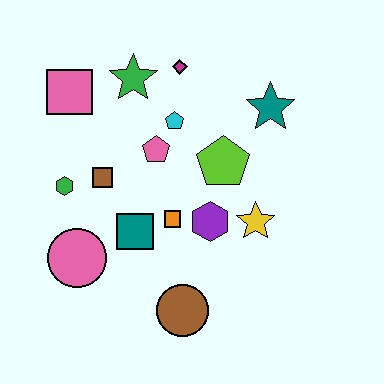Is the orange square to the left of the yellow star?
Yes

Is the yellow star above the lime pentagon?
No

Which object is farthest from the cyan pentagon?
The brown circle is farthest from the cyan pentagon.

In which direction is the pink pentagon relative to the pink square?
The pink pentagon is to the right of the pink square.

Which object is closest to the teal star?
The lime pentagon is closest to the teal star.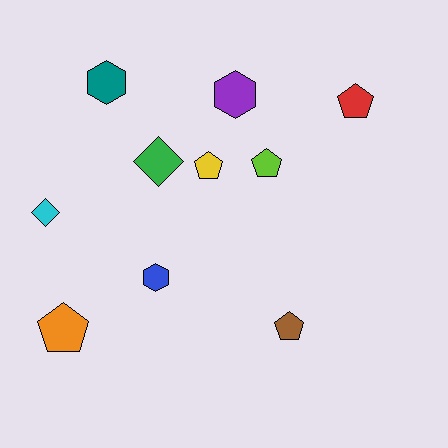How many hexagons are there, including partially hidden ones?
There are 3 hexagons.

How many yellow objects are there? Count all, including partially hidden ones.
There is 1 yellow object.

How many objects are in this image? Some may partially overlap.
There are 10 objects.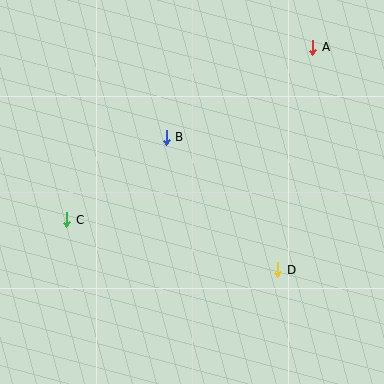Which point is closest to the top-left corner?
Point B is closest to the top-left corner.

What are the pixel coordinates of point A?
Point A is at (313, 47).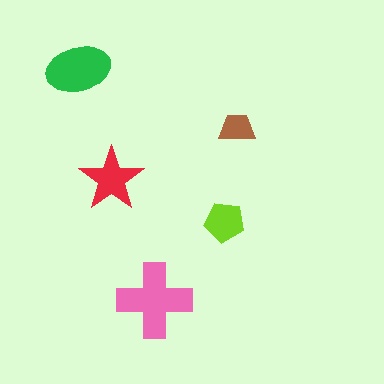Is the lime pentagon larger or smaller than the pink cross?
Smaller.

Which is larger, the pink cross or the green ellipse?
The pink cross.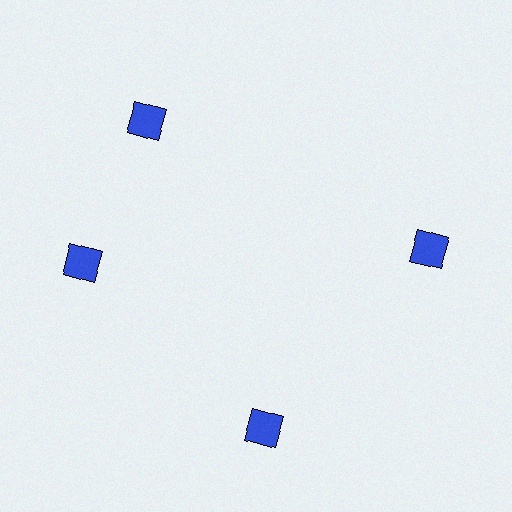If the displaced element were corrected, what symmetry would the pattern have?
It would have 4-fold rotational symmetry — the pattern would map onto itself every 90 degrees.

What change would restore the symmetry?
The symmetry would be restored by rotating it back into even spacing with its neighbors so that all 4 diamonds sit at equal angles and equal distance from the center.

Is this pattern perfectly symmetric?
No. The 4 blue diamonds are arranged in a ring, but one element near the 12 o'clock position is rotated out of alignment along the ring, breaking the 4-fold rotational symmetry.